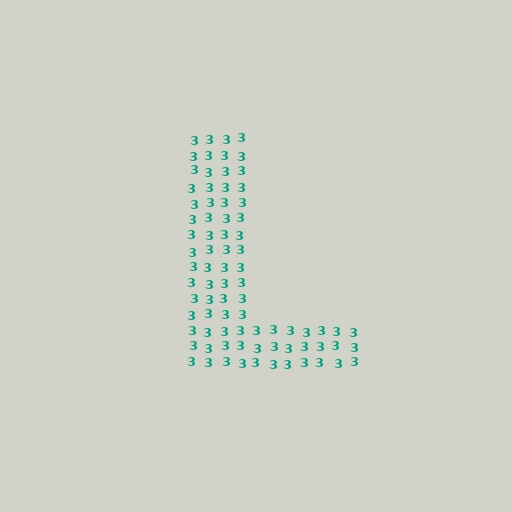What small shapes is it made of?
It is made of small digit 3's.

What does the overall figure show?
The overall figure shows the letter L.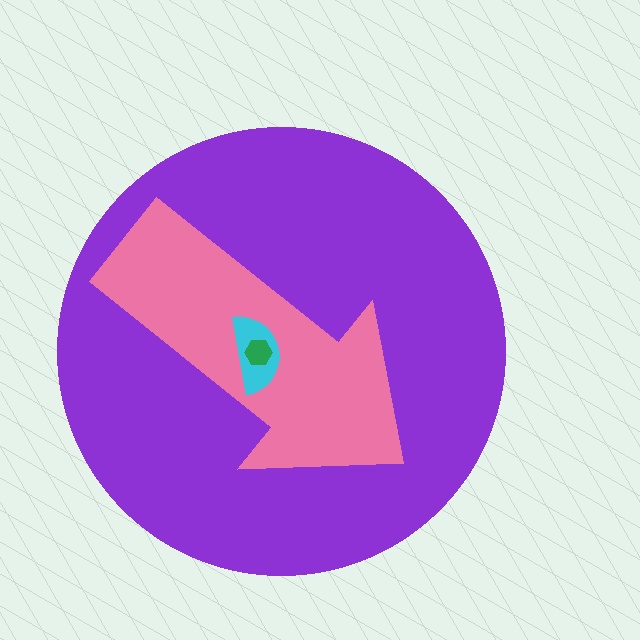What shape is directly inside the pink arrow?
The cyan semicircle.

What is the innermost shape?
The green hexagon.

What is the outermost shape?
The purple circle.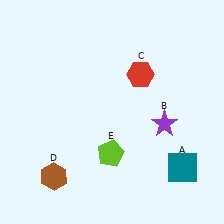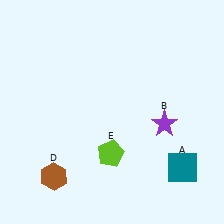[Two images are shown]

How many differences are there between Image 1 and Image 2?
There is 1 difference between the two images.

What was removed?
The red hexagon (C) was removed in Image 2.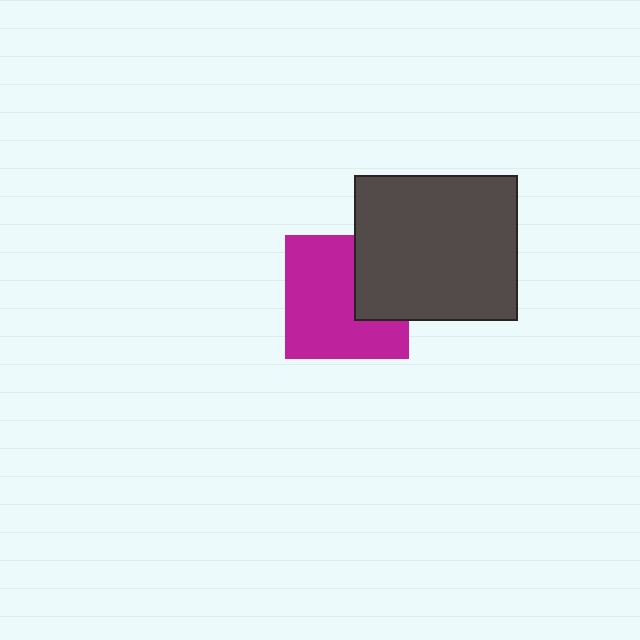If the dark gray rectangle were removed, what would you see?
You would see the complete magenta square.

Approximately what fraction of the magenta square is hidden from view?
Roughly 31% of the magenta square is hidden behind the dark gray rectangle.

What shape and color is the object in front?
The object in front is a dark gray rectangle.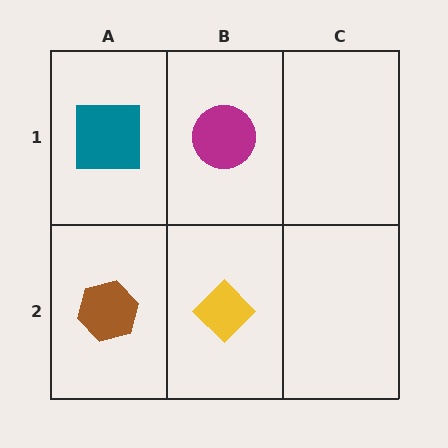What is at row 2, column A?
A brown hexagon.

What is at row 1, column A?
A teal square.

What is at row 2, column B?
A yellow diamond.